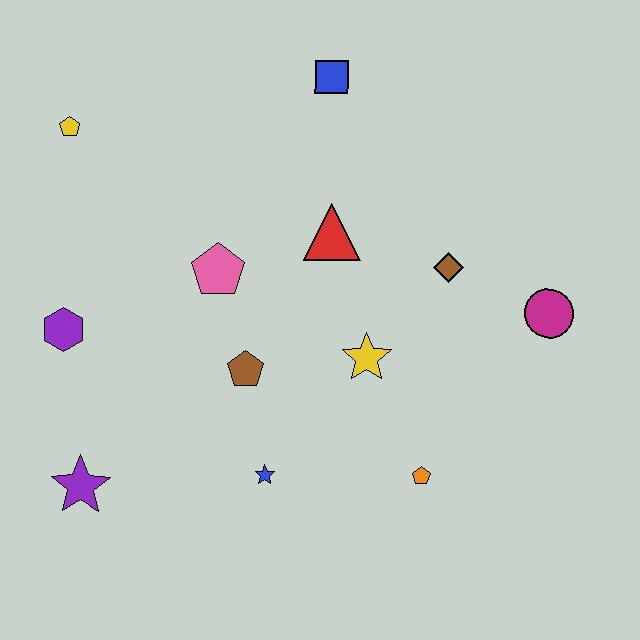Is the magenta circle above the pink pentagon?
No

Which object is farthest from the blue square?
The purple star is farthest from the blue square.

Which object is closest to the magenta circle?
The brown diamond is closest to the magenta circle.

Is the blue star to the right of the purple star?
Yes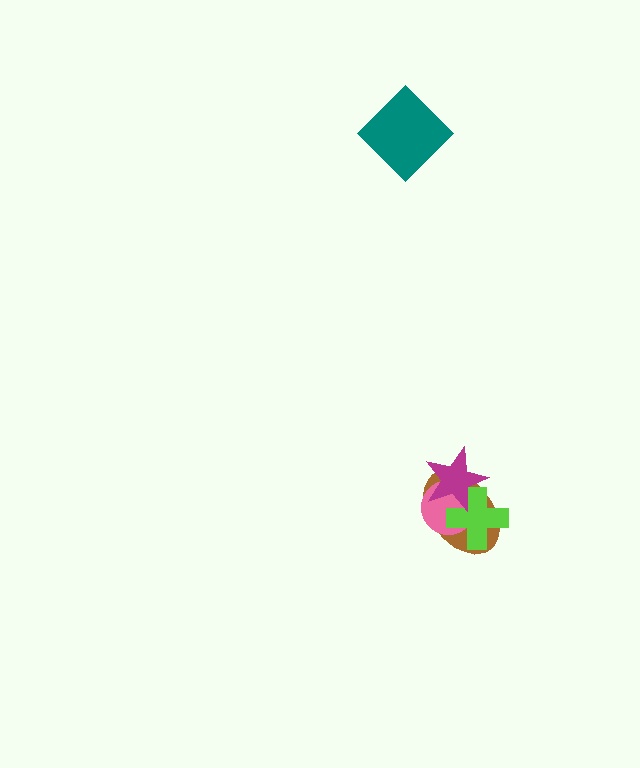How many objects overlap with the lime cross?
3 objects overlap with the lime cross.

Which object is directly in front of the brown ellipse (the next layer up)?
The pink circle is directly in front of the brown ellipse.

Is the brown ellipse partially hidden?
Yes, it is partially covered by another shape.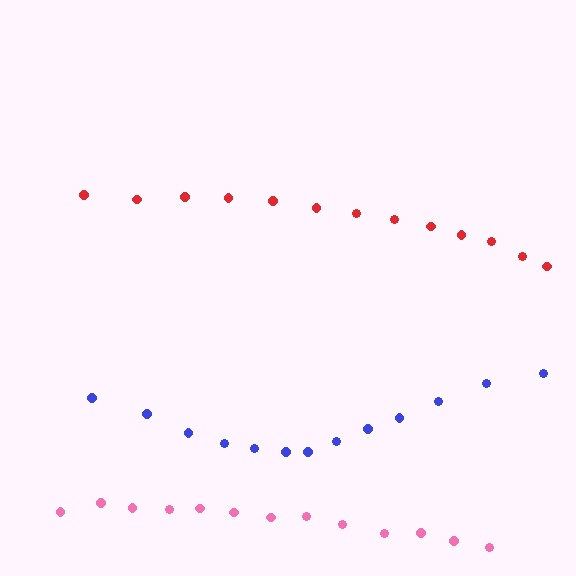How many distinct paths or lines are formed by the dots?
There are 3 distinct paths.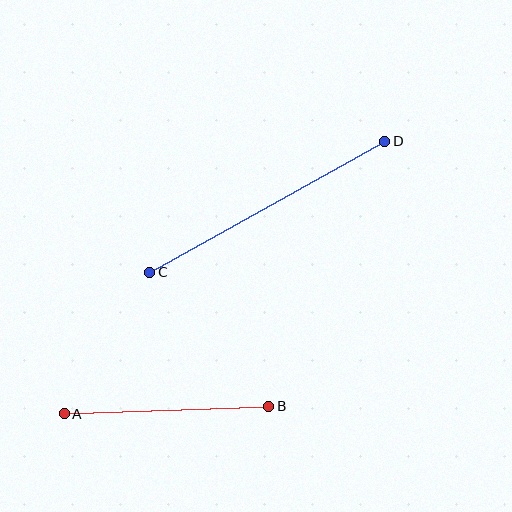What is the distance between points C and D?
The distance is approximately 269 pixels.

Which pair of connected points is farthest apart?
Points C and D are farthest apart.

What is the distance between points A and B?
The distance is approximately 205 pixels.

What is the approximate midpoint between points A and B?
The midpoint is at approximately (166, 410) pixels.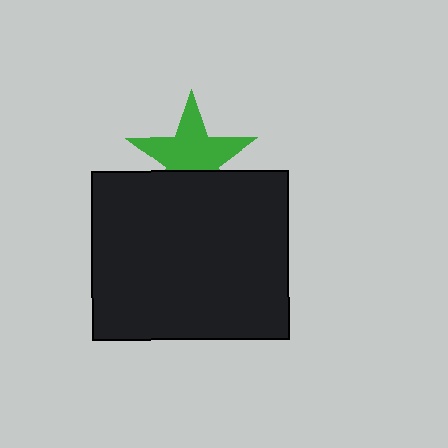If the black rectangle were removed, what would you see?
You would see the complete green star.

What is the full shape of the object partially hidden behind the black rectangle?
The partially hidden object is a green star.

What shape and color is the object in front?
The object in front is a black rectangle.